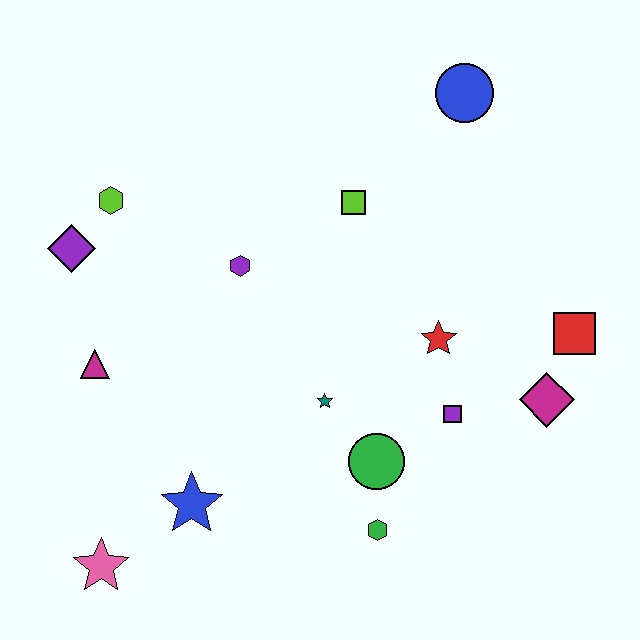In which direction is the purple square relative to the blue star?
The purple square is to the right of the blue star.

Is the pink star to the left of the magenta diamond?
Yes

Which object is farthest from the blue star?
The blue circle is farthest from the blue star.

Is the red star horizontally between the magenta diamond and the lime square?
Yes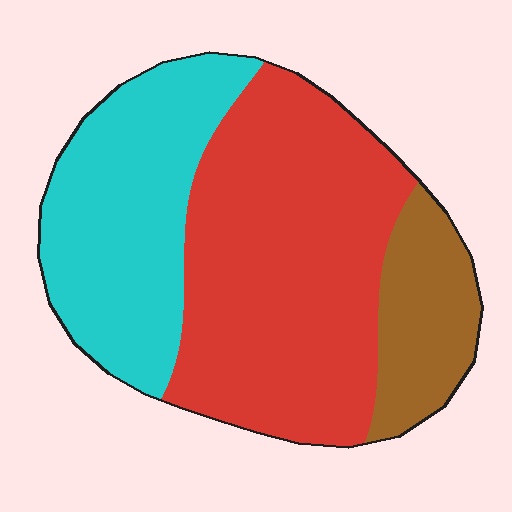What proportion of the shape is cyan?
Cyan takes up about one third (1/3) of the shape.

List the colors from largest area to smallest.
From largest to smallest: red, cyan, brown.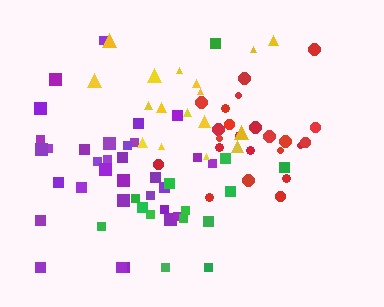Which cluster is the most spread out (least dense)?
Green.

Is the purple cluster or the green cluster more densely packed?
Purple.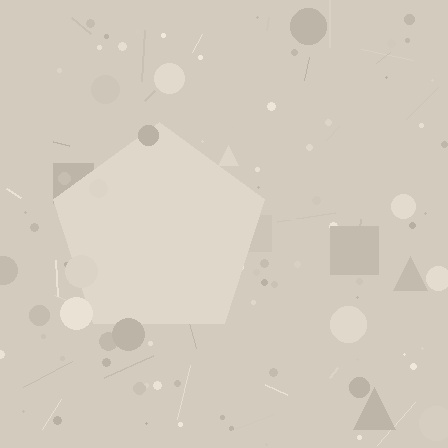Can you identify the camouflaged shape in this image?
The camouflaged shape is a pentagon.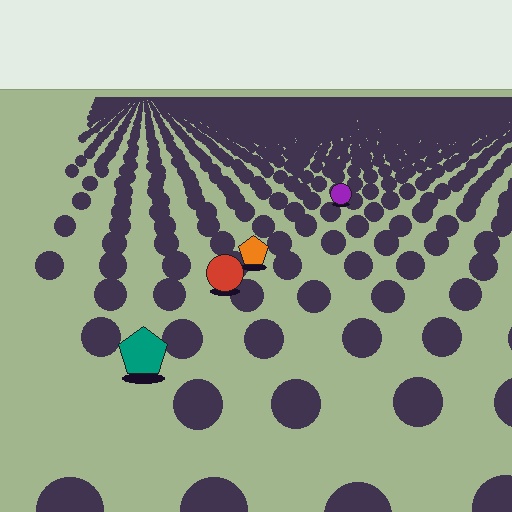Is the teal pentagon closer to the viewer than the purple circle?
Yes. The teal pentagon is closer — you can tell from the texture gradient: the ground texture is coarser near it.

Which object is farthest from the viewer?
The purple circle is farthest from the viewer. It appears smaller and the ground texture around it is denser.